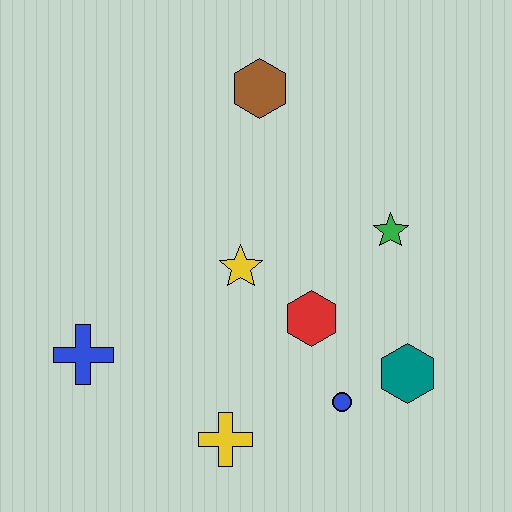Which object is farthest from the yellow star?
The teal hexagon is farthest from the yellow star.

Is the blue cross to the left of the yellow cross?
Yes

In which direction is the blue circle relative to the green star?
The blue circle is below the green star.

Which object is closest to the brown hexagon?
The yellow star is closest to the brown hexagon.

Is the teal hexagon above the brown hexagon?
No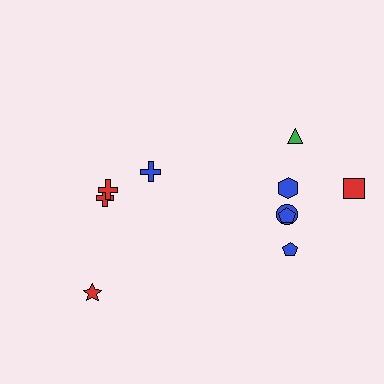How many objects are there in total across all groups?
There are 10 objects.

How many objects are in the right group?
There are 6 objects.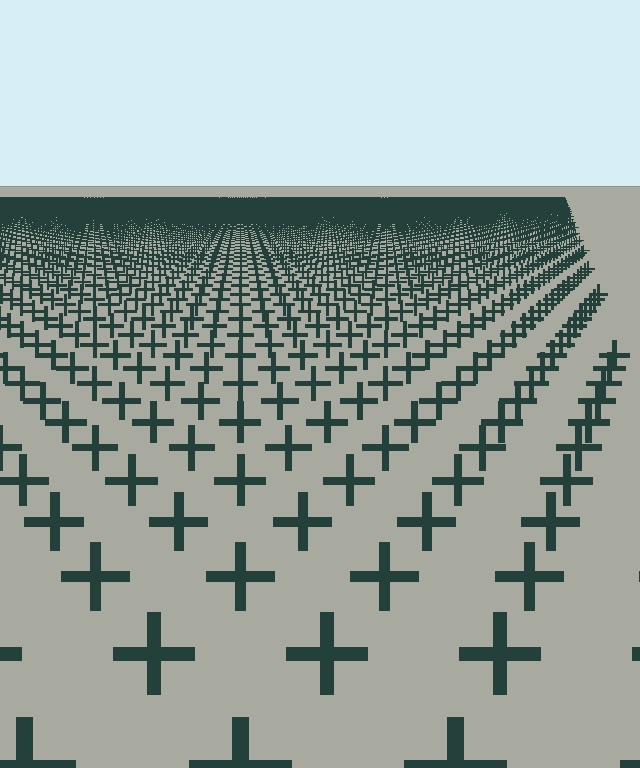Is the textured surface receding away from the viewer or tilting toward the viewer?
The surface is receding away from the viewer. Texture elements get smaller and denser toward the top.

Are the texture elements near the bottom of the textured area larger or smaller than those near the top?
Larger. Near the bottom, elements are closer to the viewer and appear at a bigger on-screen size.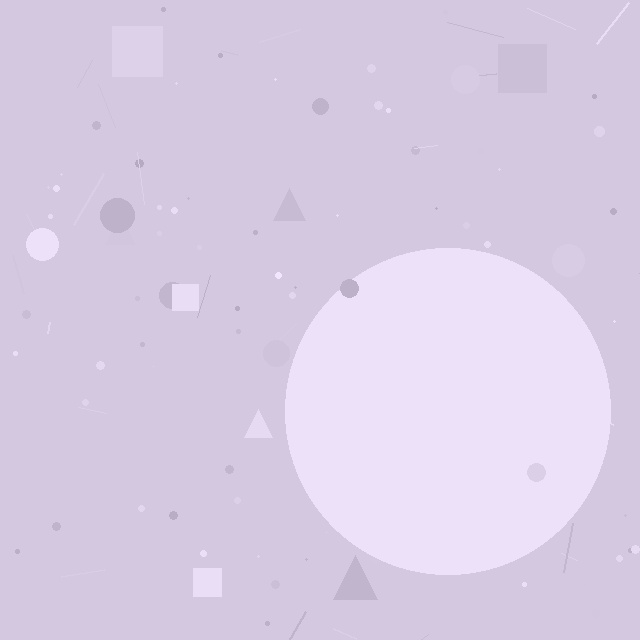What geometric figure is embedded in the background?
A circle is embedded in the background.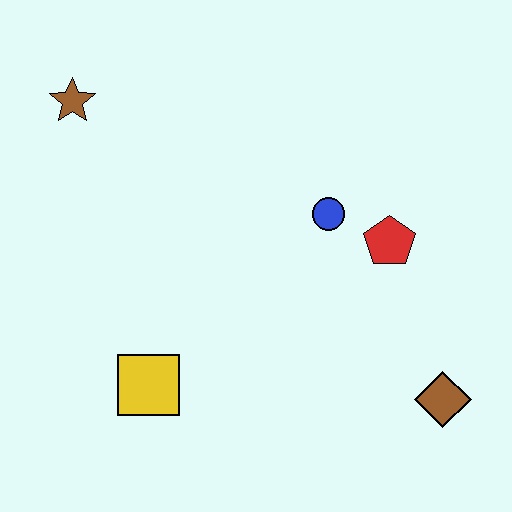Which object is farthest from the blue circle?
The brown star is farthest from the blue circle.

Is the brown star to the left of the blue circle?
Yes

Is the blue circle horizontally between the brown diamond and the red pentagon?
No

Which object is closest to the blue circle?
The red pentagon is closest to the blue circle.